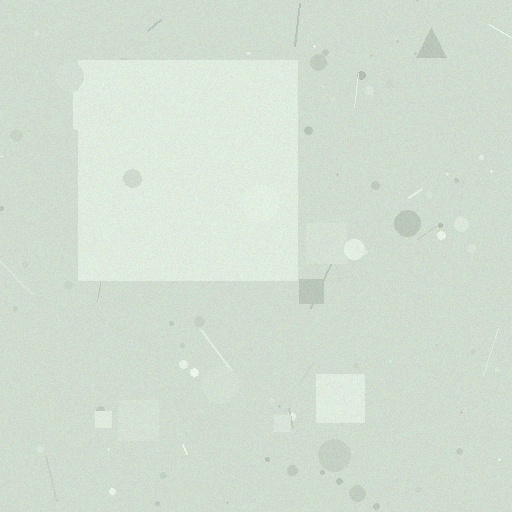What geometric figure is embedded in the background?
A square is embedded in the background.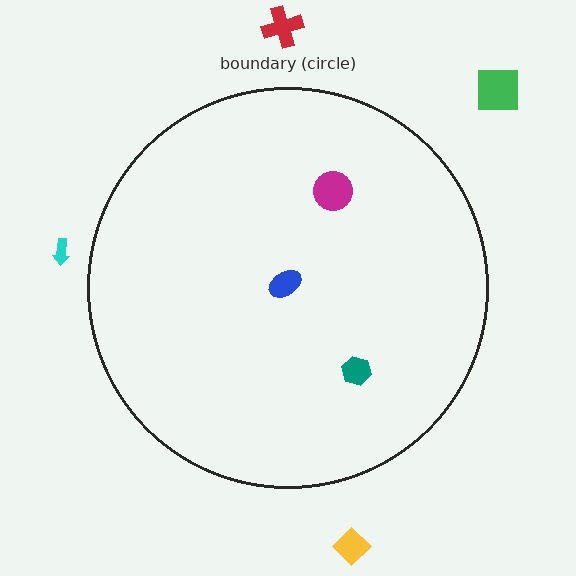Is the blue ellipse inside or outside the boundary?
Inside.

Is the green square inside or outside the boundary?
Outside.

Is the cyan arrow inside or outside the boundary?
Outside.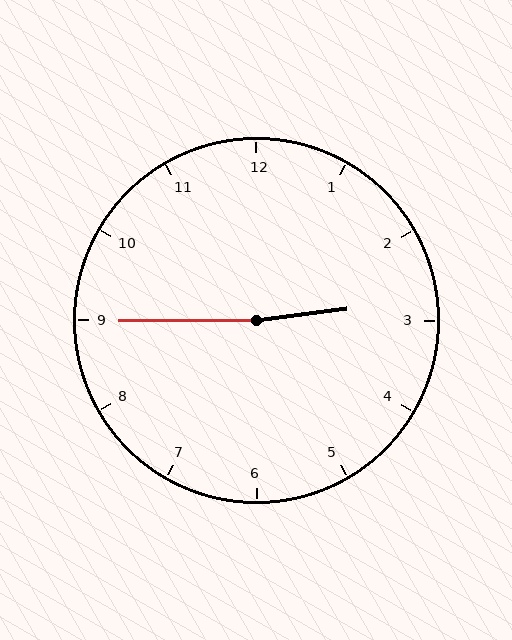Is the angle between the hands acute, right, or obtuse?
It is obtuse.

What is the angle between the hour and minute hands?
Approximately 172 degrees.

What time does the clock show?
2:45.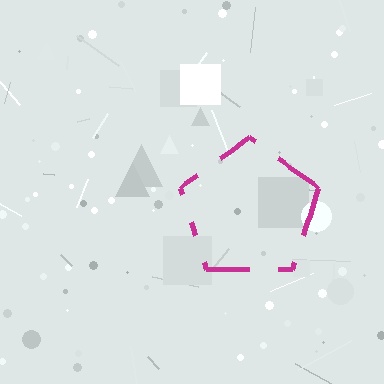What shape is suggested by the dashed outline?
The dashed outline suggests a pentagon.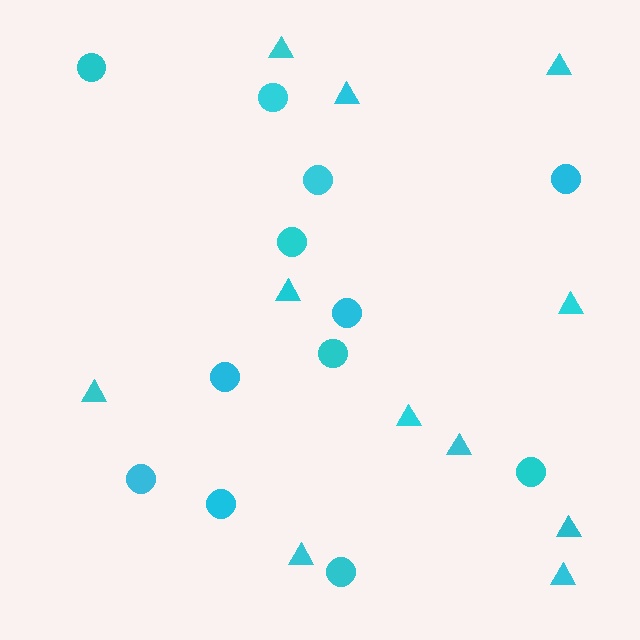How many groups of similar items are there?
There are 2 groups: one group of circles (12) and one group of triangles (11).